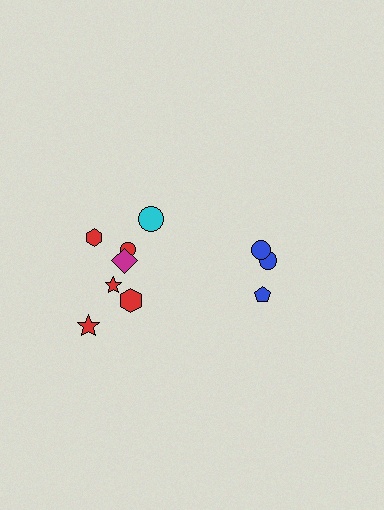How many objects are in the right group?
There are 3 objects.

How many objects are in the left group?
There are 7 objects.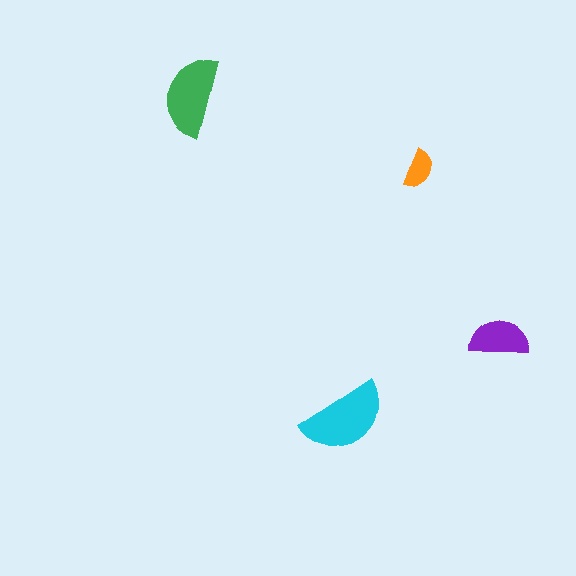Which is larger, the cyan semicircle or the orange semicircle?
The cyan one.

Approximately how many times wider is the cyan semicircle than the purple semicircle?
About 1.5 times wider.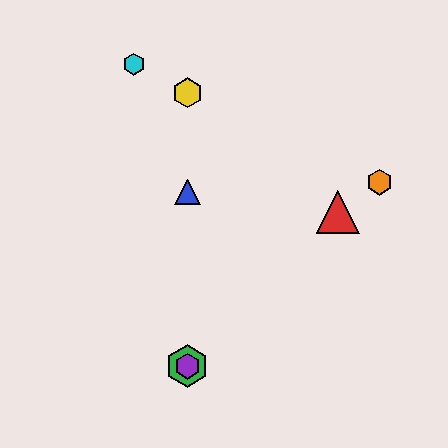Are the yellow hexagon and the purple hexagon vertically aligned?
Yes, both are at x≈187.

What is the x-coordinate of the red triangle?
The red triangle is at x≈338.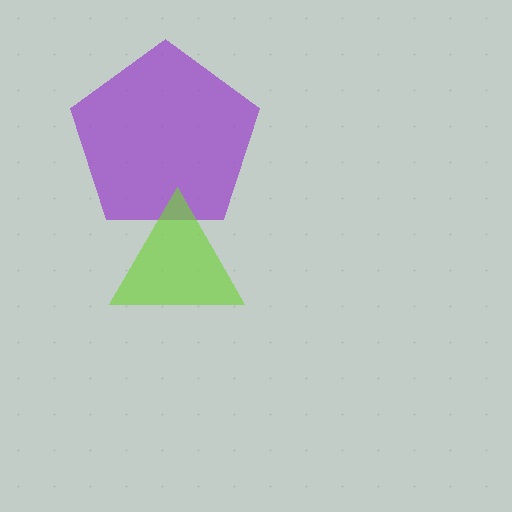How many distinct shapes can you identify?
There are 2 distinct shapes: a purple pentagon, a lime triangle.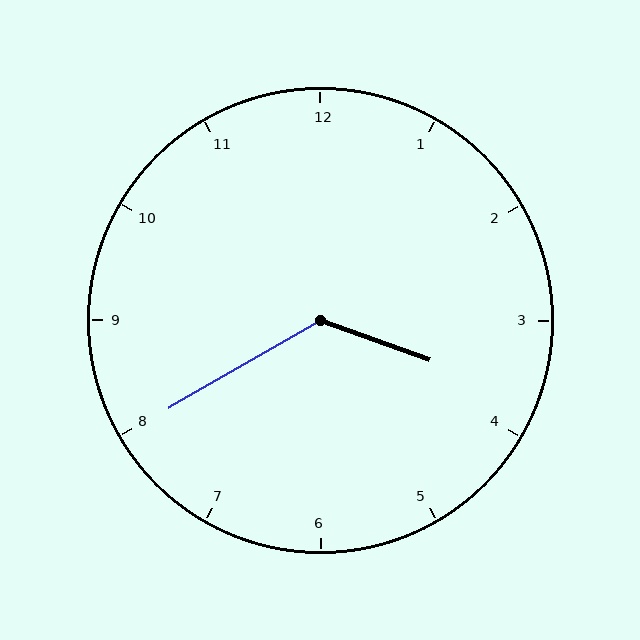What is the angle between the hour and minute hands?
Approximately 130 degrees.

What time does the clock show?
3:40.